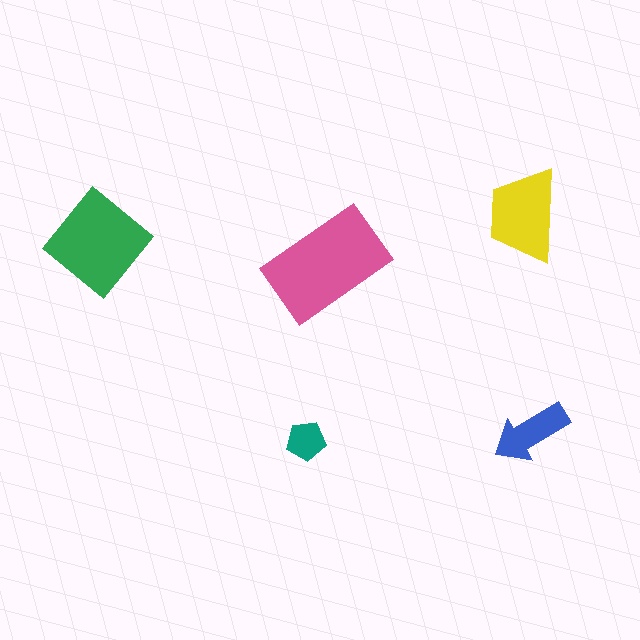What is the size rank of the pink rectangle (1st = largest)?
1st.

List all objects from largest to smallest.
The pink rectangle, the green diamond, the yellow trapezoid, the blue arrow, the teal pentagon.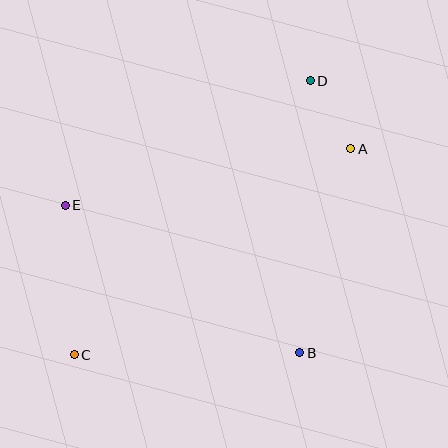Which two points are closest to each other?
Points A and D are closest to each other.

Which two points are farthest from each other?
Points C and D are farthest from each other.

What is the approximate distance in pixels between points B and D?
The distance between B and D is approximately 272 pixels.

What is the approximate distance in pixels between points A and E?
The distance between A and E is approximately 291 pixels.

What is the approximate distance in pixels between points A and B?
The distance between A and B is approximately 210 pixels.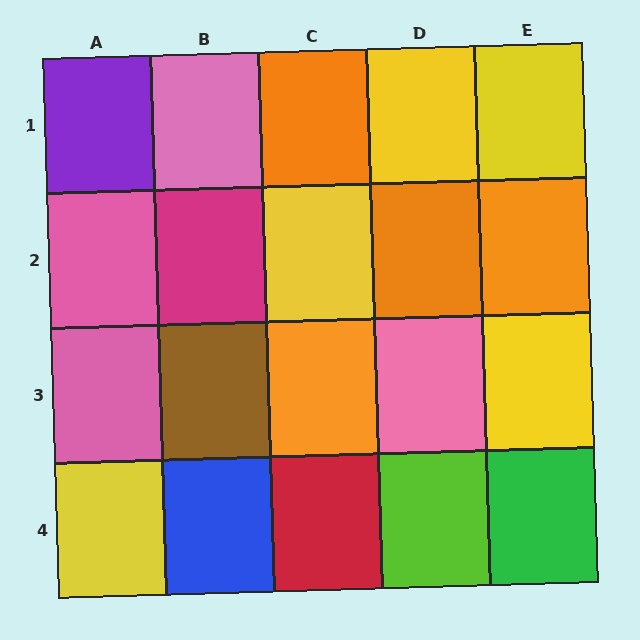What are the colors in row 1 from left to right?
Purple, pink, orange, yellow, yellow.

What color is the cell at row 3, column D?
Pink.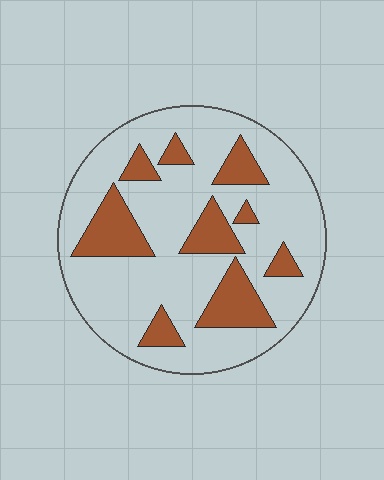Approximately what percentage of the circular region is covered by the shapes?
Approximately 25%.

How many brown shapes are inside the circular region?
9.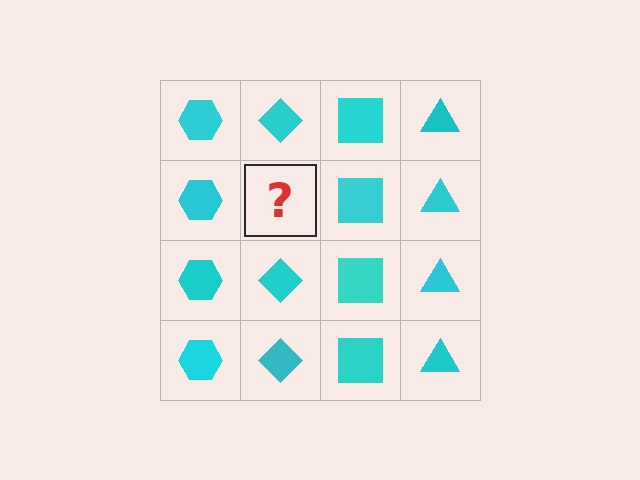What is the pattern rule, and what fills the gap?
The rule is that each column has a consistent shape. The gap should be filled with a cyan diamond.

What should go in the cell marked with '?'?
The missing cell should contain a cyan diamond.